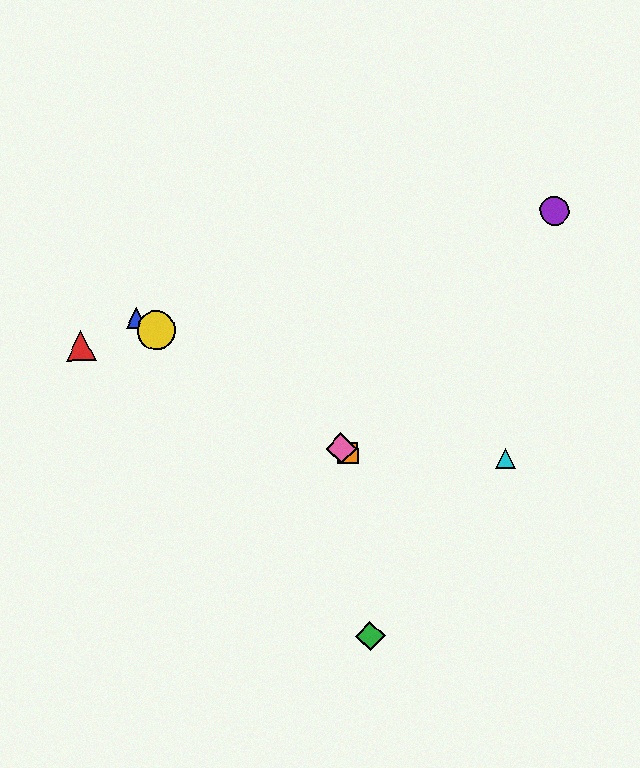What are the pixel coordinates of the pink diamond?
The pink diamond is at (341, 449).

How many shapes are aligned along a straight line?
4 shapes (the blue triangle, the yellow circle, the orange square, the pink diamond) are aligned along a straight line.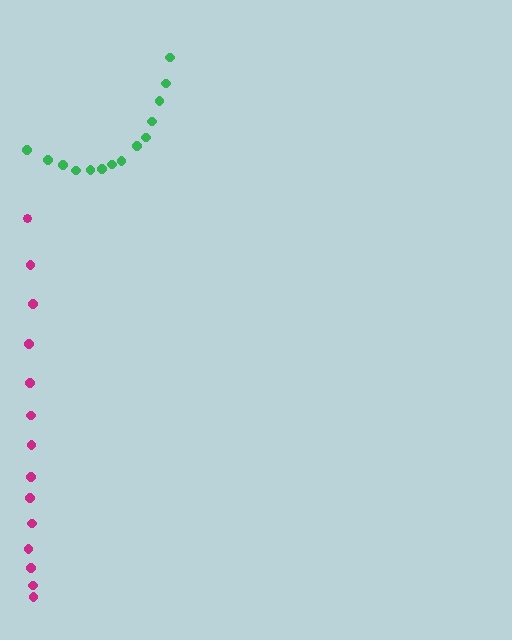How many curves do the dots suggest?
There are 2 distinct paths.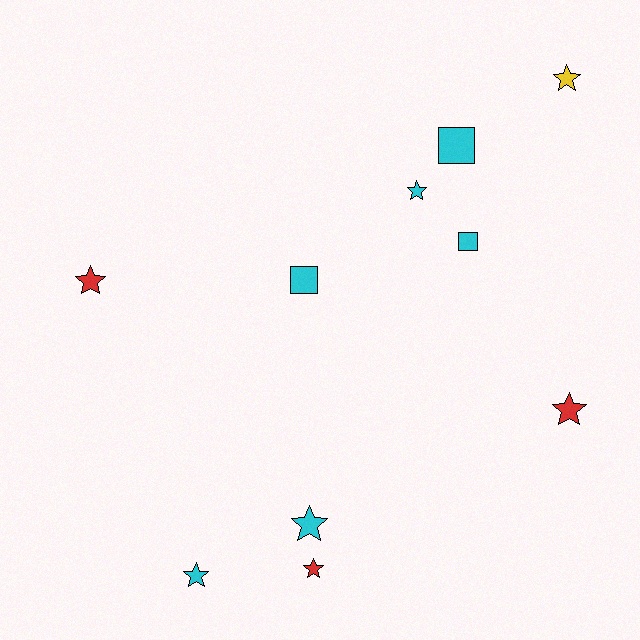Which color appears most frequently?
Cyan, with 6 objects.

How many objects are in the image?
There are 10 objects.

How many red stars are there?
There are 3 red stars.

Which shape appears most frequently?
Star, with 7 objects.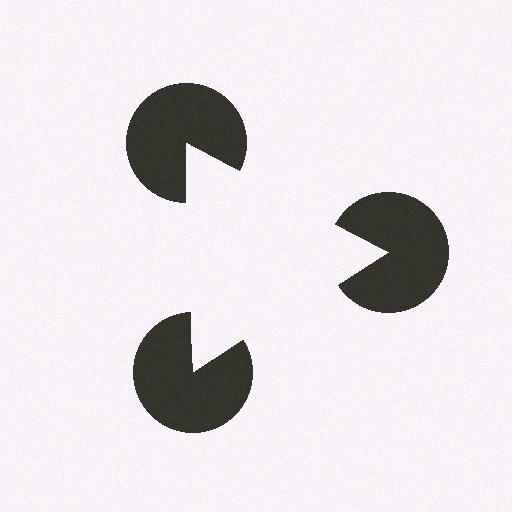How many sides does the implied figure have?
3 sides.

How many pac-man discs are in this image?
There are 3 — one at each vertex of the illusory triangle.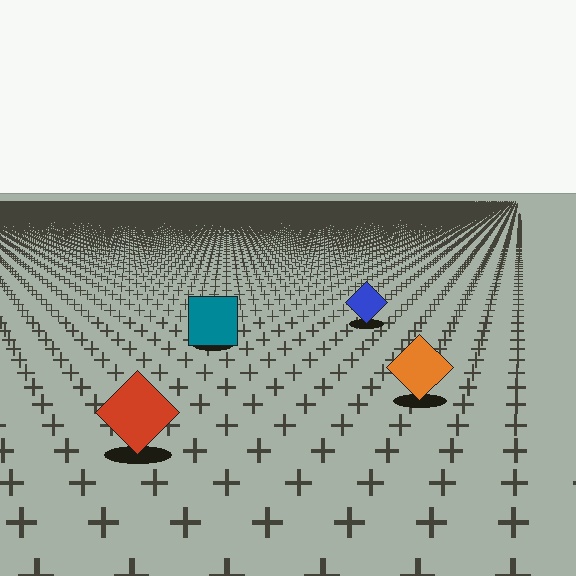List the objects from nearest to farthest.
From nearest to farthest: the red diamond, the orange diamond, the teal square, the blue diamond.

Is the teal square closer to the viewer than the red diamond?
No. The red diamond is closer — you can tell from the texture gradient: the ground texture is coarser near it.